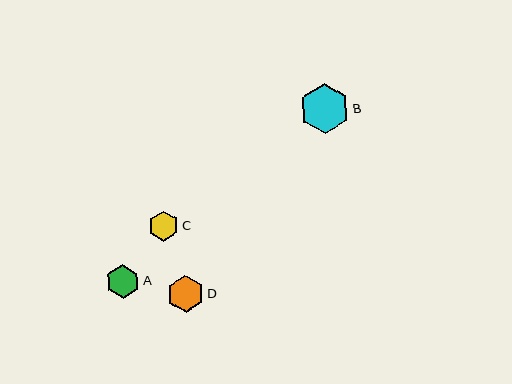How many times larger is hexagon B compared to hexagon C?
Hexagon B is approximately 1.7 times the size of hexagon C.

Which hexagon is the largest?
Hexagon B is the largest with a size of approximately 50 pixels.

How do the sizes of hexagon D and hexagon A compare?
Hexagon D and hexagon A are approximately the same size.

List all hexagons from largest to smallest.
From largest to smallest: B, D, A, C.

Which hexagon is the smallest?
Hexagon C is the smallest with a size of approximately 30 pixels.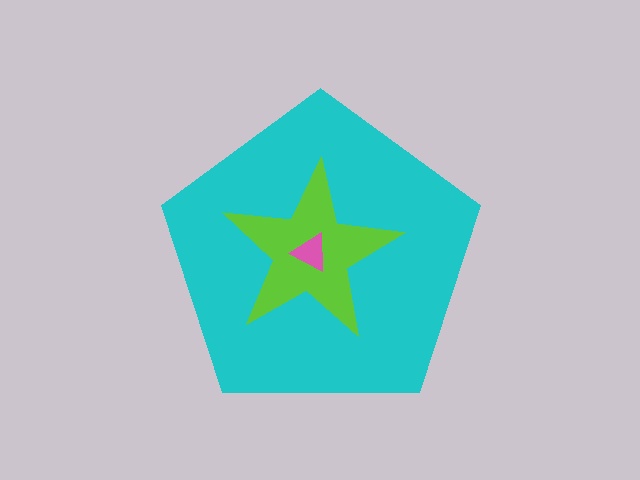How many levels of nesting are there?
3.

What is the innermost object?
The pink triangle.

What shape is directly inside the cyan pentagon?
The lime star.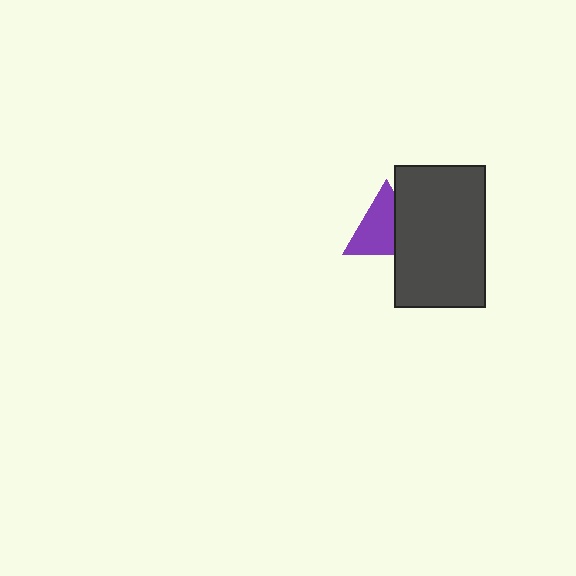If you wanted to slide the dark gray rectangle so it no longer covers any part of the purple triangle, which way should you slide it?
Slide it right — that is the most direct way to separate the two shapes.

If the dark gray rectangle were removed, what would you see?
You would see the complete purple triangle.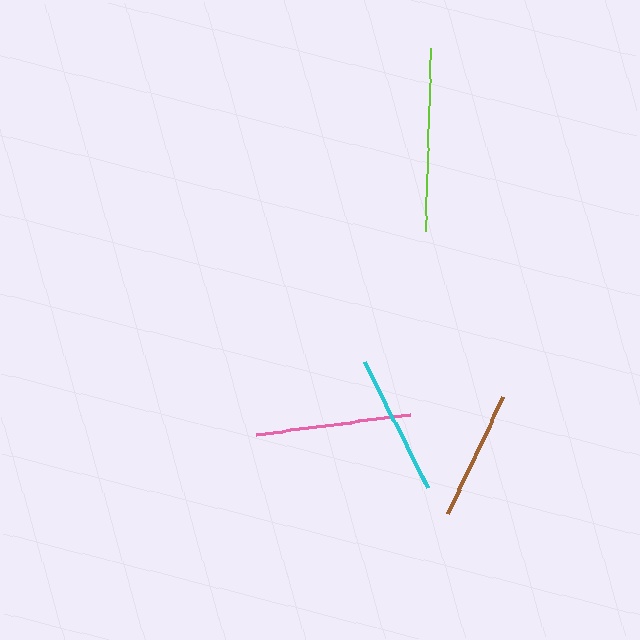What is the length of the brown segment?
The brown segment is approximately 130 pixels long.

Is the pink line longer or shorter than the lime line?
The lime line is longer than the pink line.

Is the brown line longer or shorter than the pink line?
The pink line is longer than the brown line.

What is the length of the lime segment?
The lime segment is approximately 183 pixels long.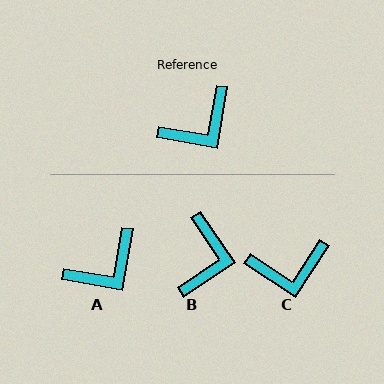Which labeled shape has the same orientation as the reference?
A.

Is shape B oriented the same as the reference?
No, it is off by about 44 degrees.